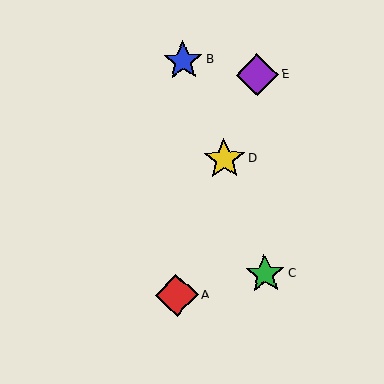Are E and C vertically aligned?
Yes, both are at x≈257.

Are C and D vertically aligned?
No, C is at x≈265 and D is at x≈224.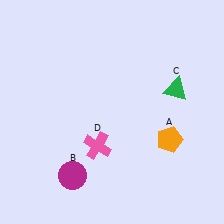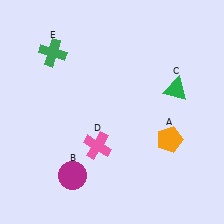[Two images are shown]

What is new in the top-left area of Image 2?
A green cross (E) was added in the top-left area of Image 2.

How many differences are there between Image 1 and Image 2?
There is 1 difference between the two images.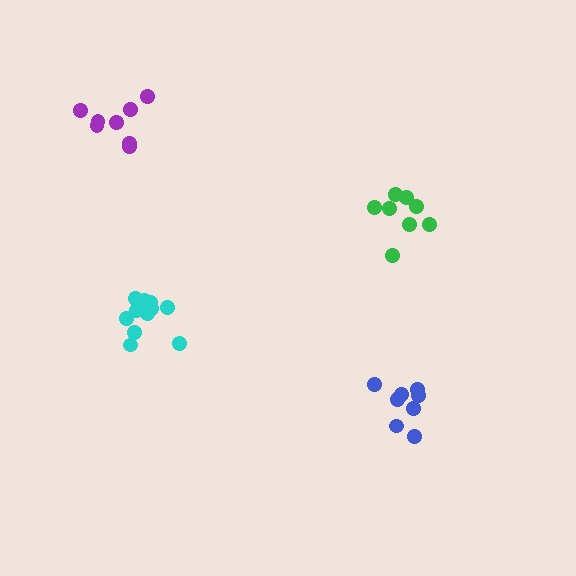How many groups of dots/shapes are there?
There are 4 groups.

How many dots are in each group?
Group 1: 8 dots, Group 2: 8 dots, Group 3: 8 dots, Group 4: 11 dots (35 total).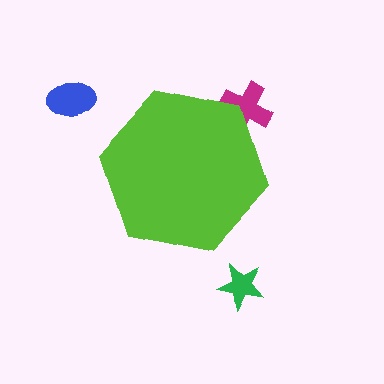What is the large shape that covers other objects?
A lime hexagon.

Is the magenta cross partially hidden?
Yes, the magenta cross is partially hidden behind the lime hexagon.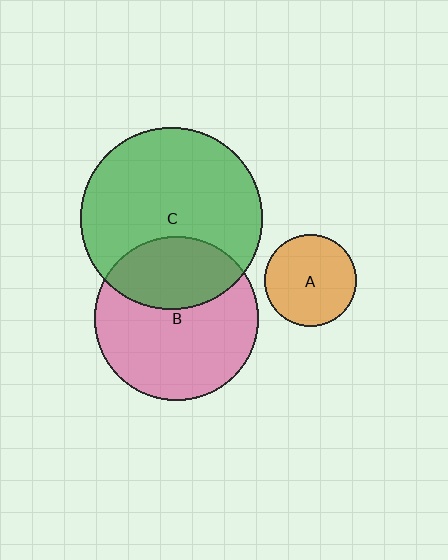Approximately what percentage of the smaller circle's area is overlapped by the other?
Approximately 35%.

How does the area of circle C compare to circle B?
Approximately 1.2 times.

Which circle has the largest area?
Circle C (green).